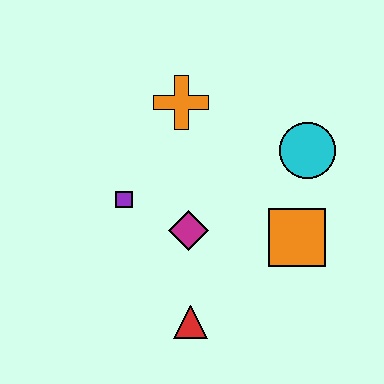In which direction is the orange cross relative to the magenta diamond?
The orange cross is above the magenta diamond.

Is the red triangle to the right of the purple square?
Yes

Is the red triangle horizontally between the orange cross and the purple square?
No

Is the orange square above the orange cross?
No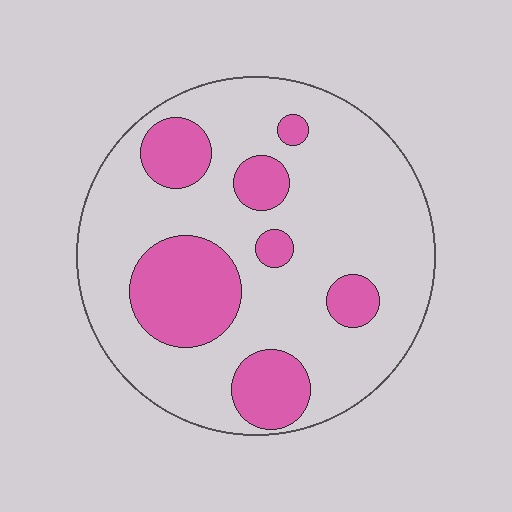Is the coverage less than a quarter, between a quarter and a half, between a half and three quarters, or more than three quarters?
Between a quarter and a half.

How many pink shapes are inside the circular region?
7.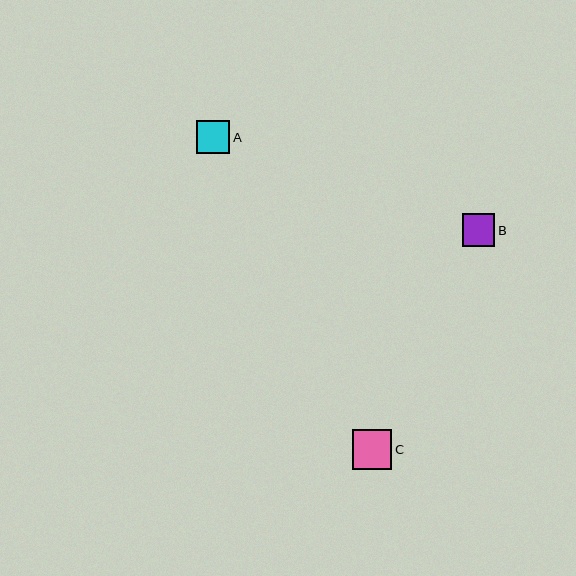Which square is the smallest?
Square B is the smallest with a size of approximately 32 pixels.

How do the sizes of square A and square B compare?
Square A and square B are approximately the same size.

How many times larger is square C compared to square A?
Square C is approximately 1.2 times the size of square A.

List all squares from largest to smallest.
From largest to smallest: C, A, B.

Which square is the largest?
Square C is the largest with a size of approximately 39 pixels.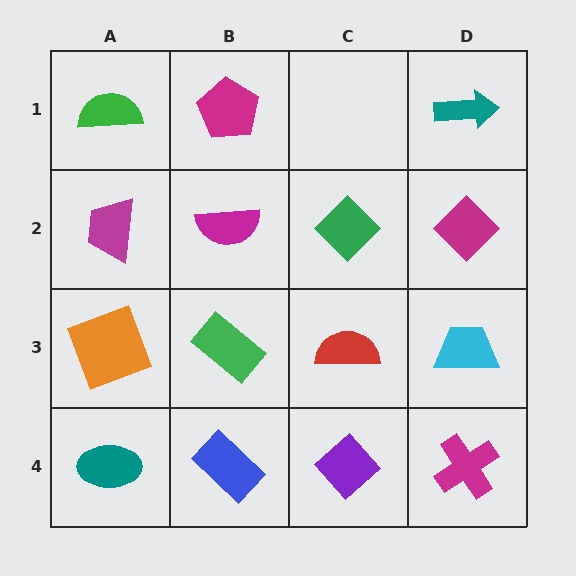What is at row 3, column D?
A cyan trapezoid.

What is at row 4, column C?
A purple diamond.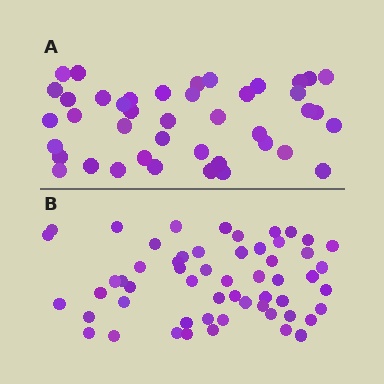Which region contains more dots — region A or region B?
Region B (the bottom region) has more dots.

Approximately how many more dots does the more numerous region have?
Region B has approximately 15 more dots than region A.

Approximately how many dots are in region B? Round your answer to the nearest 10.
About 60 dots. (The exact count is 56, which rounds to 60.)